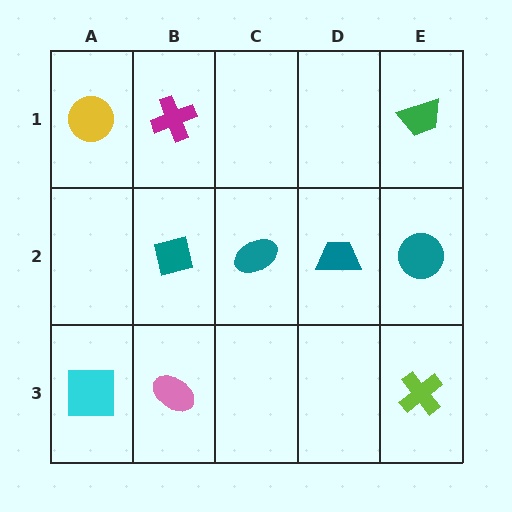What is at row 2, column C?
A teal ellipse.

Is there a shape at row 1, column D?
No, that cell is empty.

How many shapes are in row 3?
3 shapes.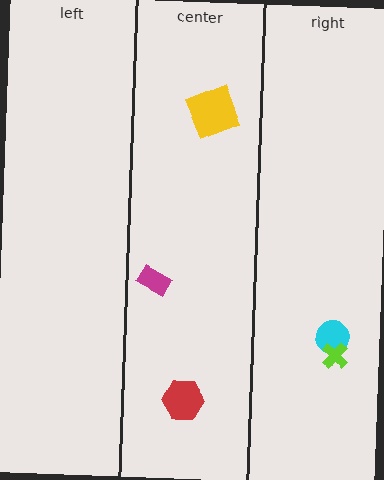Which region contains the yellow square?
The center region.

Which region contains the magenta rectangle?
The center region.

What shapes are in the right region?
The cyan circle, the lime cross.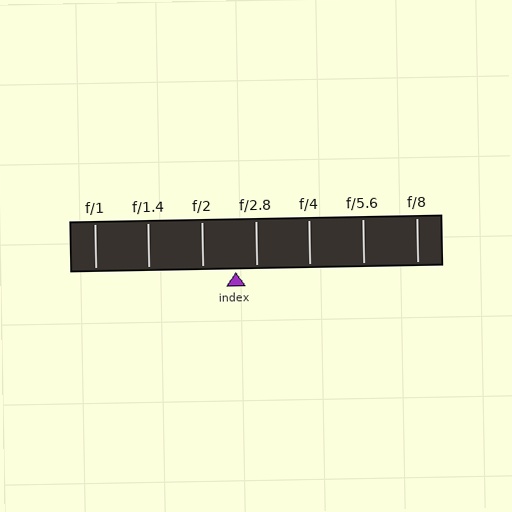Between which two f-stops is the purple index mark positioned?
The index mark is between f/2 and f/2.8.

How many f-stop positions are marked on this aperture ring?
There are 7 f-stop positions marked.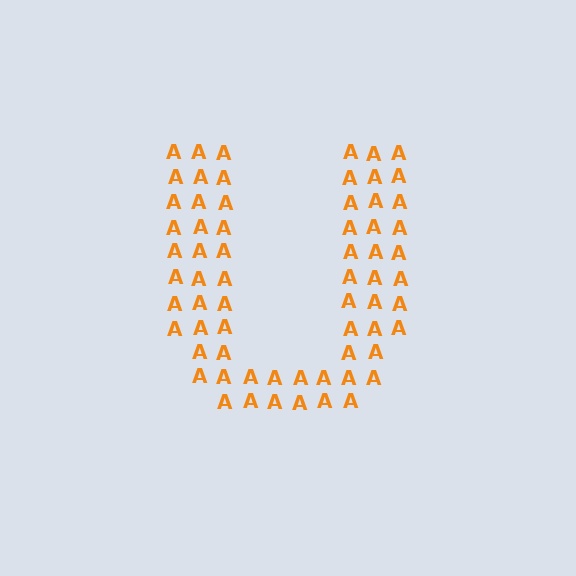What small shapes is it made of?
It is made of small letter A's.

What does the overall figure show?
The overall figure shows the letter U.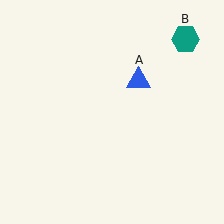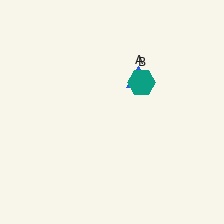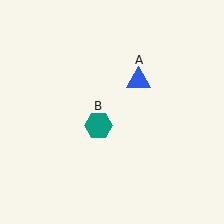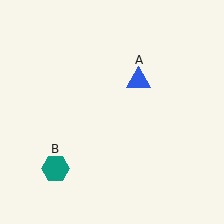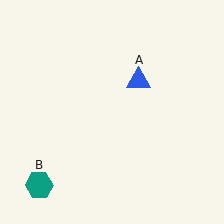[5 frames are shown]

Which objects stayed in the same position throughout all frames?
Blue triangle (object A) remained stationary.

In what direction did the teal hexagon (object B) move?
The teal hexagon (object B) moved down and to the left.